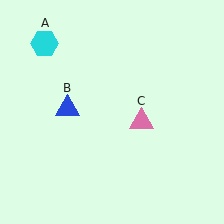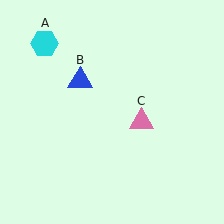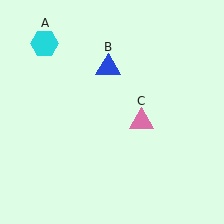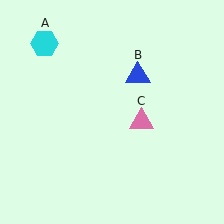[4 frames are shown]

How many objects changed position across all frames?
1 object changed position: blue triangle (object B).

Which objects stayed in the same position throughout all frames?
Cyan hexagon (object A) and pink triangle (object C) remained stationary.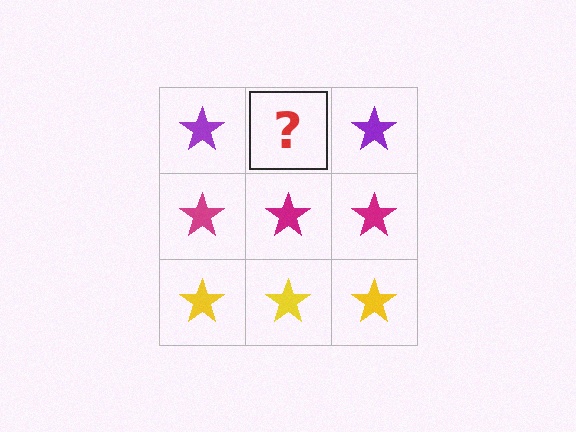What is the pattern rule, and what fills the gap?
The rule is that each row has a consistent color. The gap should be filled with a purple star.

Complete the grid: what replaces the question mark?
The question mark should be replaced with a purple star.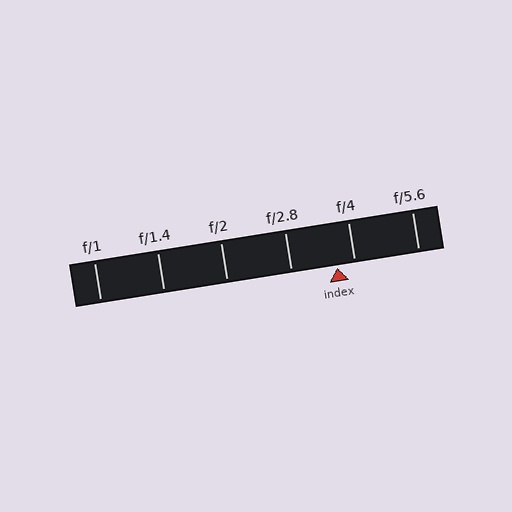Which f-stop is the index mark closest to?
The index mark is closest to f/4.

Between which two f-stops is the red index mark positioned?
The index mark is between f/2.8 and f/4.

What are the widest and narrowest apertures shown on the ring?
The widest aperture shown is f/1 and the narrowest is f/5.6.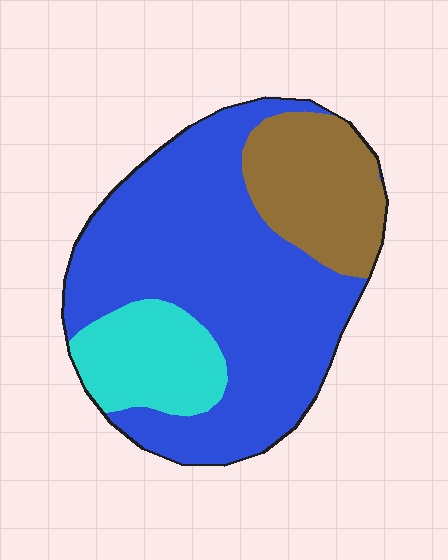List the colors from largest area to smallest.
From largest to smallest: blue, brown, cyan.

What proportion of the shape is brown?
Brown takes up about one fifth (1/5) of the shape.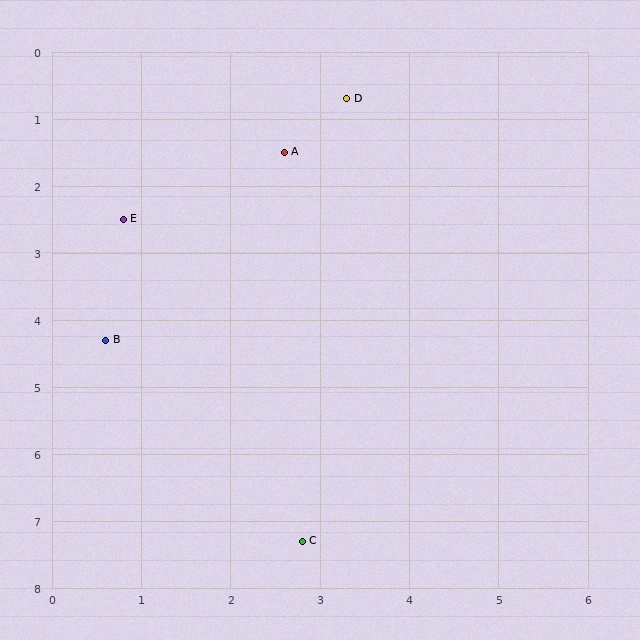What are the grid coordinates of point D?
Point D is at approximately (3.3, 0.7).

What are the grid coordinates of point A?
Point A is at approximately (2.6, 1.5).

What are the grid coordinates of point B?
Point B is at approximately (0.6, 4.3).